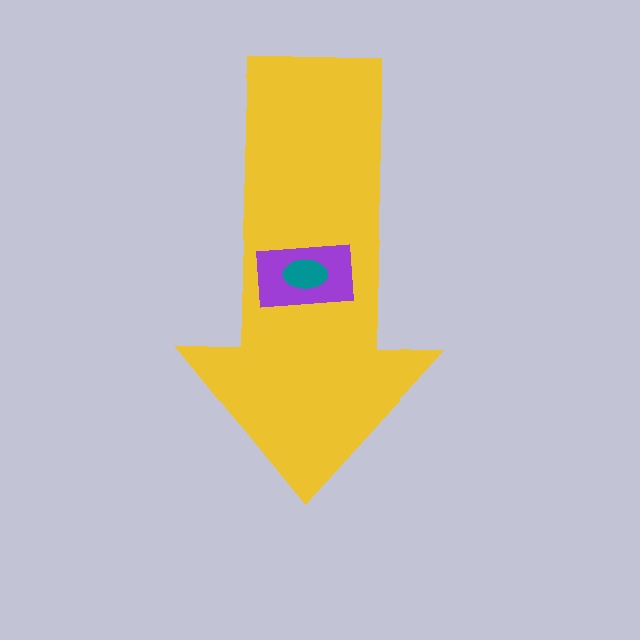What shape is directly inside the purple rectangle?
The teal ellipse.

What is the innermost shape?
The teal ellipse.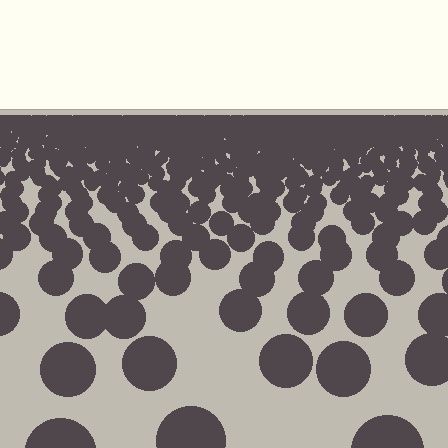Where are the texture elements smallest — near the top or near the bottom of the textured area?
Near the top.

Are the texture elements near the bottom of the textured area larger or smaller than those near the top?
Larger. Near the bottom, elements are closer to the viewer and appear at a bigger on-screen size.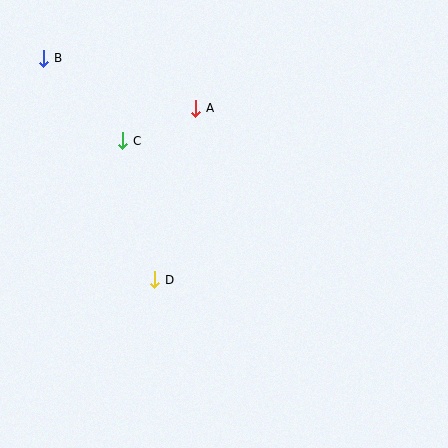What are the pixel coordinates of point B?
Point B is at (44, 58).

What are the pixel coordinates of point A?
Point A is at (196, 108).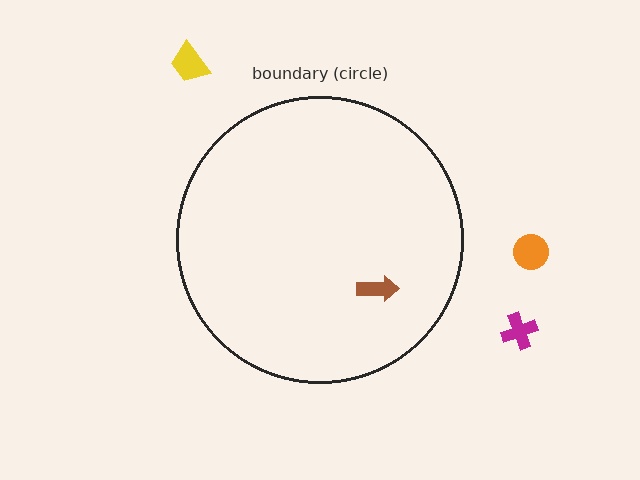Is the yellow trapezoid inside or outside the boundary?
Outside.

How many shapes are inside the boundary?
1 inside, 3 outside.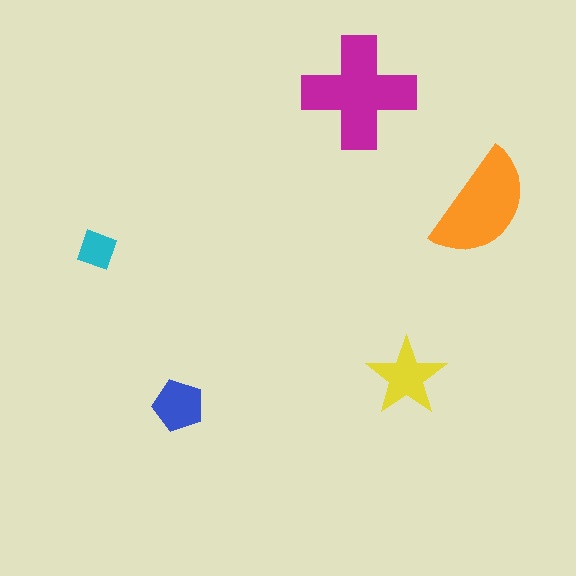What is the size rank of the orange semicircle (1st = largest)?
2nd.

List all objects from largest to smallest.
The magenta cross, the orange semicircle, the yellow star, the blue pentagon, the cyan square.